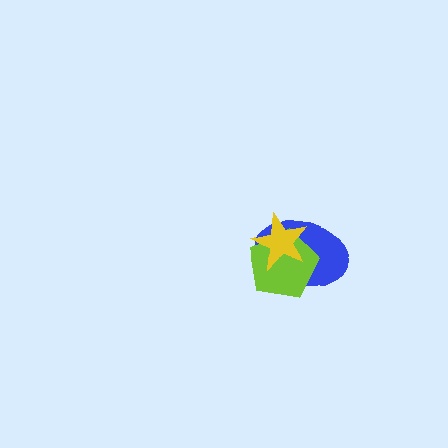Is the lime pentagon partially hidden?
Yes, it is partially covered by another shape.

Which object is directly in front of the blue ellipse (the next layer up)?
The lime pentagon is directly in front of the blue ellipse.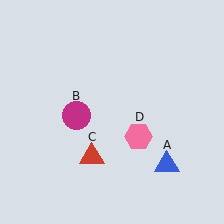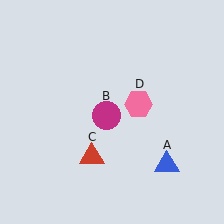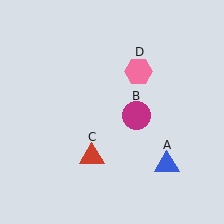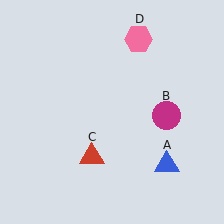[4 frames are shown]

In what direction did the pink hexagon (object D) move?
The pink hexagon (object D) moved up.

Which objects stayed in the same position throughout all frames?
Blue triangle (object A) and red triangle (object C) remained stationary.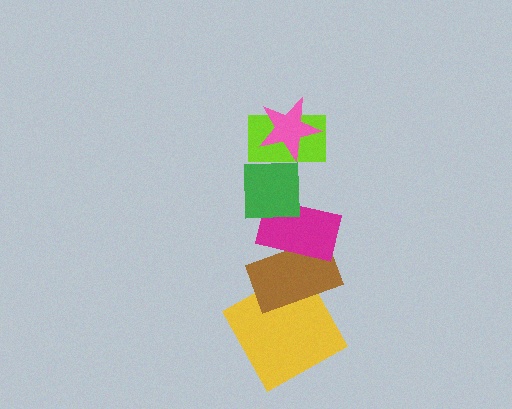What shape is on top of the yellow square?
The brown rectangle is on top of the yellow square.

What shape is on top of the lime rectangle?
The pink star is on top of the lime rectangle.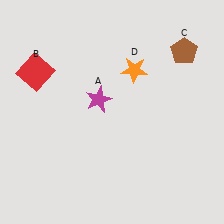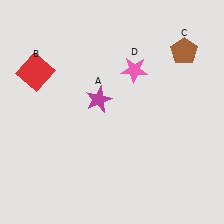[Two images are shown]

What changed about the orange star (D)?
In Image 1, D is orange. In Image 2, it changed to pink.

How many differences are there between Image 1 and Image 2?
There is 1 difference between the two images.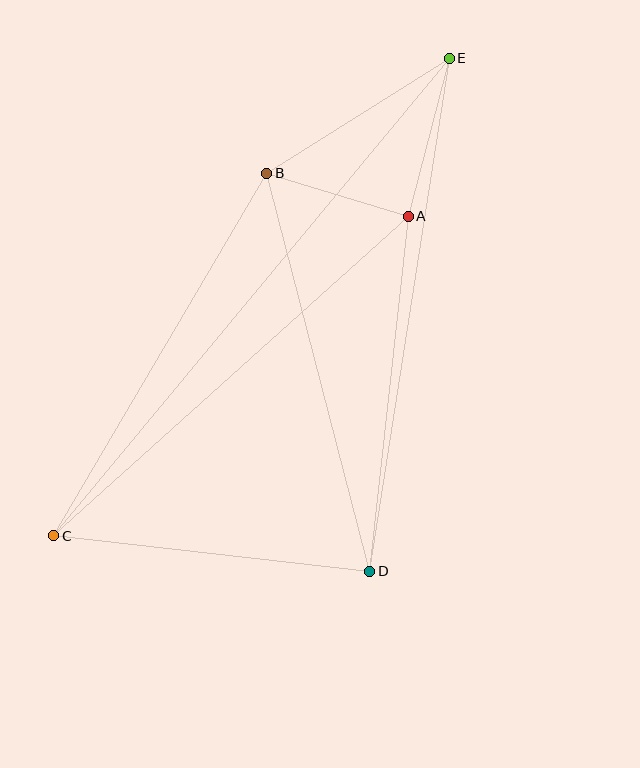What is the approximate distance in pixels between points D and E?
The distance between D and E is approximately 519 pixels.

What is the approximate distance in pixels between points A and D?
The distance between A and D is approximately 357 pixels.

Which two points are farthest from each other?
Points C and E are farthest from each other.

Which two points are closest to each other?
Points A and B are closest to each other.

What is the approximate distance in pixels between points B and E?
The distance between B and E is approximately 216 pixels.